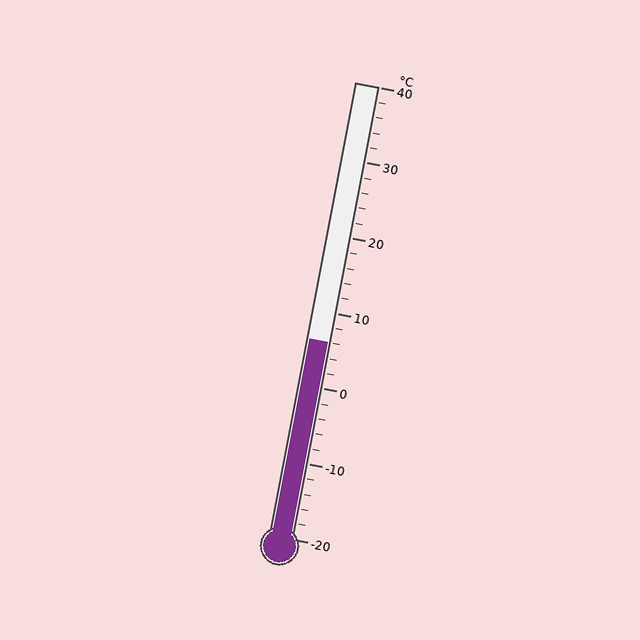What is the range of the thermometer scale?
The thermometer scale ranges from -20°C to 40°C.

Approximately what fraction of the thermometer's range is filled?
The thermometer is filled to approximately 45% of its range.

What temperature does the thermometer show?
The thermometer shows approximately 6°C.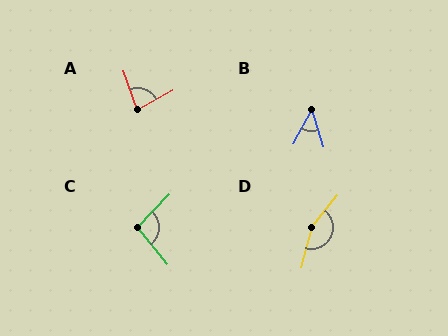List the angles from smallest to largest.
B (45°), A (81°), C (96°), D (156°).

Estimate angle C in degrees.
Approximately 96 degrees.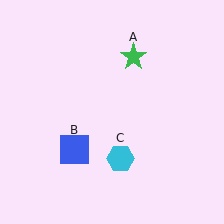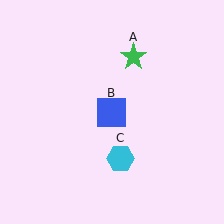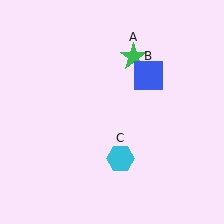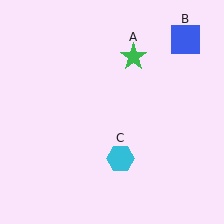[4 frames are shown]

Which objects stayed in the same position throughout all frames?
Green star (object A) and cyan hexagon (object C) remained stationary.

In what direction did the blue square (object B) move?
The blue square (object B) moved up and to the right.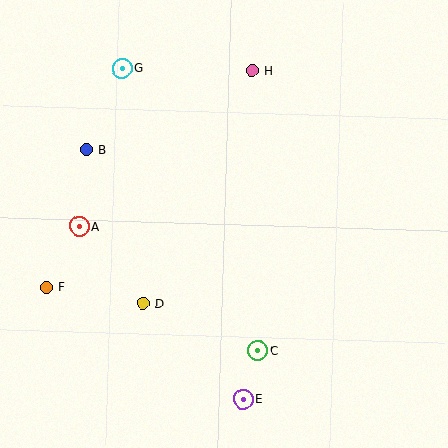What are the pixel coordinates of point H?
Point H is at (252, 70).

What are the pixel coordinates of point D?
Point D is at (143, 303).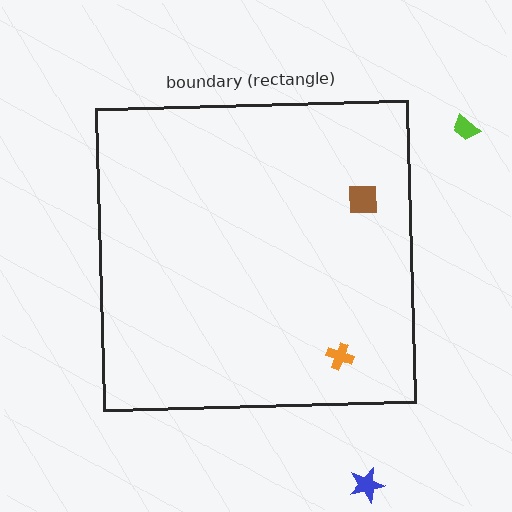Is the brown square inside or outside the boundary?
Inside.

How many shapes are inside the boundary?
2 inside, 2 outside.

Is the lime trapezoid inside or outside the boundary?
Outside.